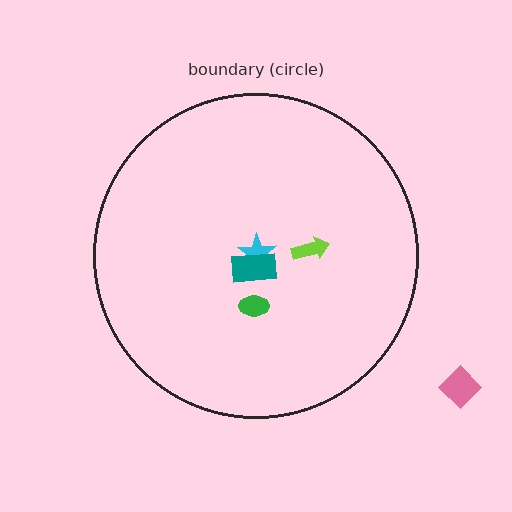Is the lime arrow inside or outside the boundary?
Inside.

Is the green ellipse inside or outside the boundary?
Inside.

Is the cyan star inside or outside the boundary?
Inside.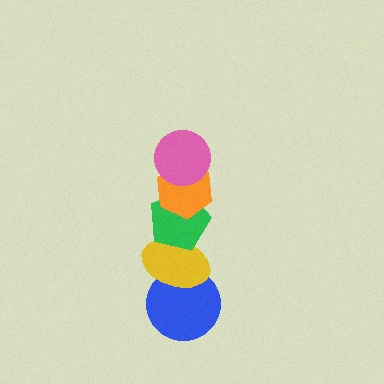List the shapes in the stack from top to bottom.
From top to bottom: the pink circle, the orange hexagon, the green pentagon, the yellow ellipse, the blue circle.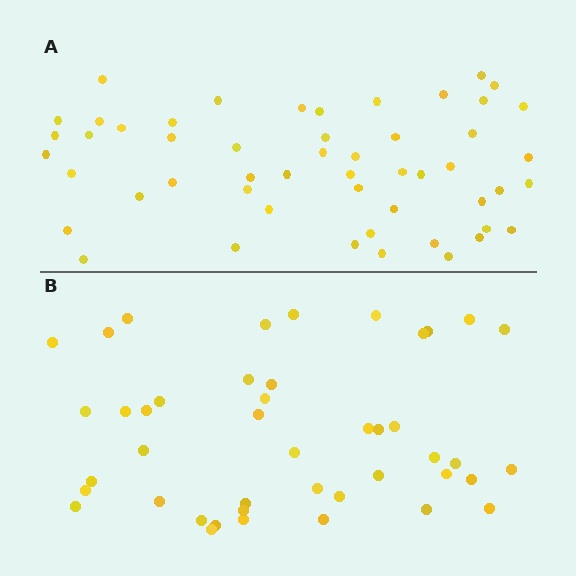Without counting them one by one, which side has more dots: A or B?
Region A (the top region) has more dots.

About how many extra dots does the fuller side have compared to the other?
Region A has roughly 8 or so more dots than region B.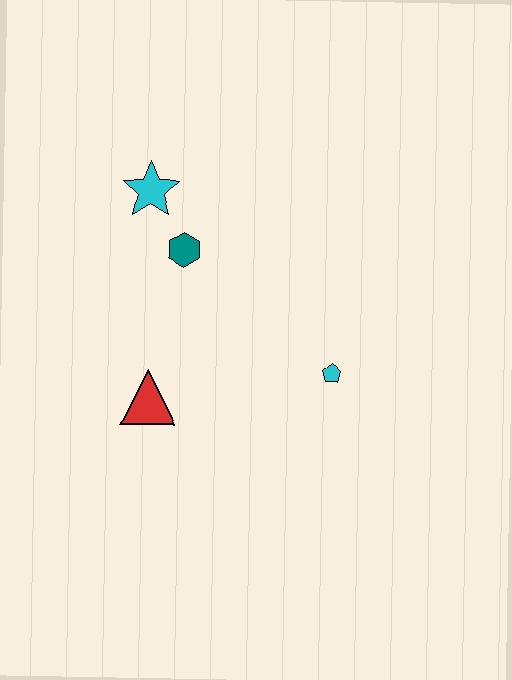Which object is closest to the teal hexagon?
The cyan star is closest to the teal hexagon.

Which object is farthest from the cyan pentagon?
The cyan star is farthest from the cyan pentagon.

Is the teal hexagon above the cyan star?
No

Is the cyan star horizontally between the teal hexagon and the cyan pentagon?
No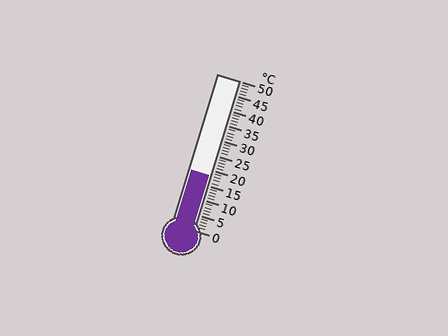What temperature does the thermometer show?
The thermometer shows approximately 18°C.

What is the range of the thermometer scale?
The thermometer scale ranges from 0°C to 50°C.